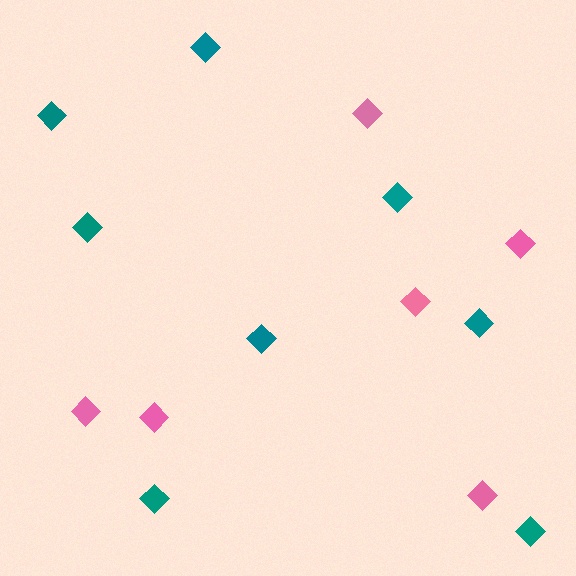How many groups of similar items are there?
There are 2 groups: one group of teal diamonds (8) and one group of pink diamonds (6).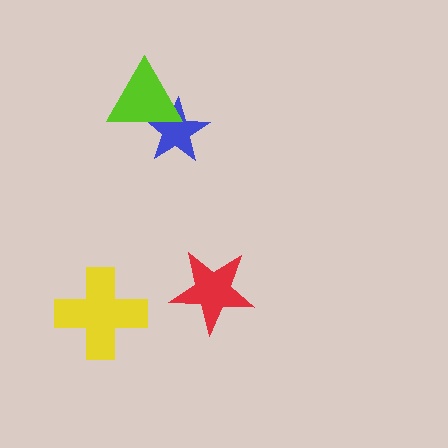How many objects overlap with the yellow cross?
0 objects overlap with the yellow cross.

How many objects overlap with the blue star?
1 object overlaps with the blue star.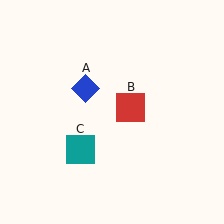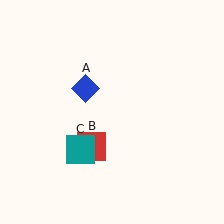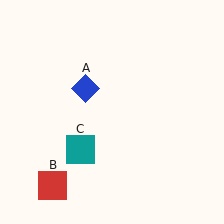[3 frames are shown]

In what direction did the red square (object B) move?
The red square (object B) moved down and to the left.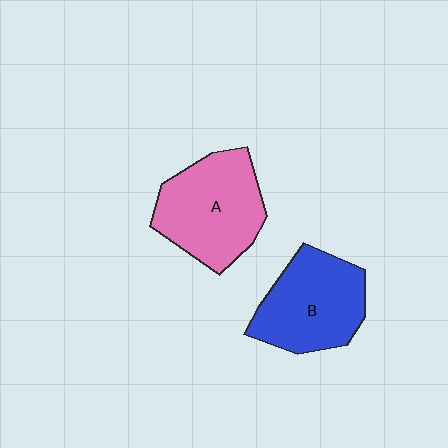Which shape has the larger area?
Shape A (pink).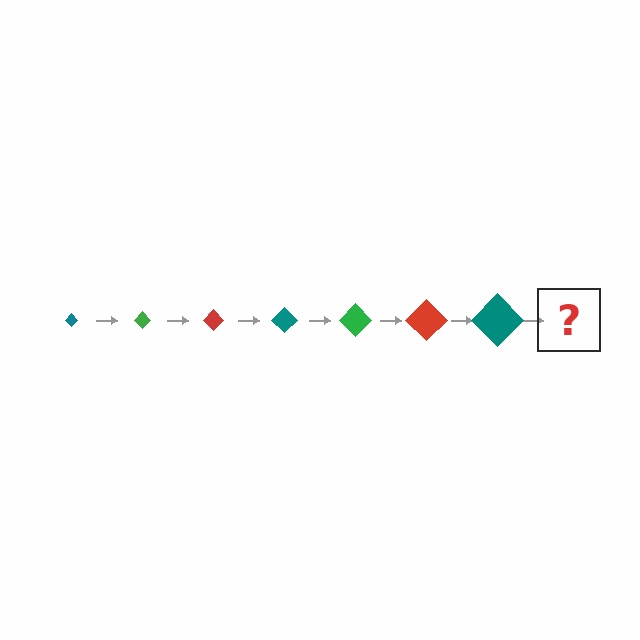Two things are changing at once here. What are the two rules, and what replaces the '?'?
The two rules are that the diamond grows larger each step and the color cycles through teal, green, and red. The '?' should be a green diamond, larger than the previous one.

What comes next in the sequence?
The next element should be a green diamond, larger than the previous one.